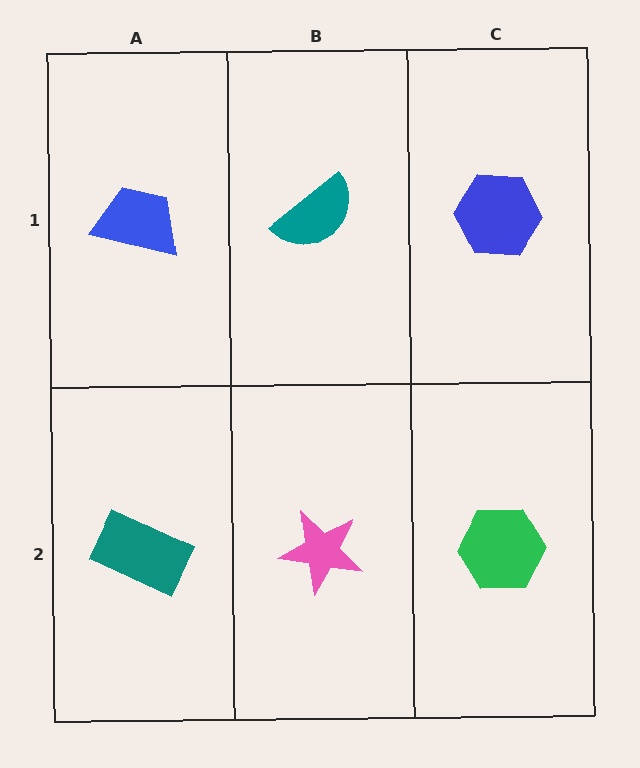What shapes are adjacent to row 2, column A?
A blue trapezoid (row 1, column A), a pink star (row 2, column B).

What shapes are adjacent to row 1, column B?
A pink star (row 2, column B), a blue trapezoid (row 1, column A), a blue hexagon (row 1, column C).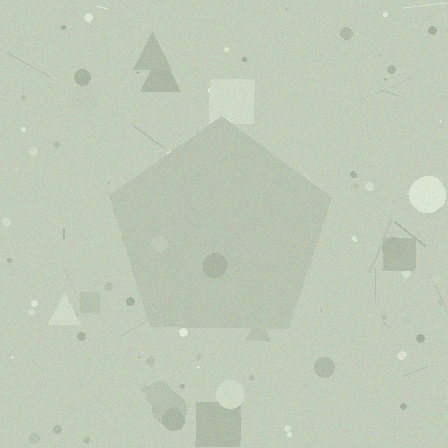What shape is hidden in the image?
A pentagon is hidden in the image.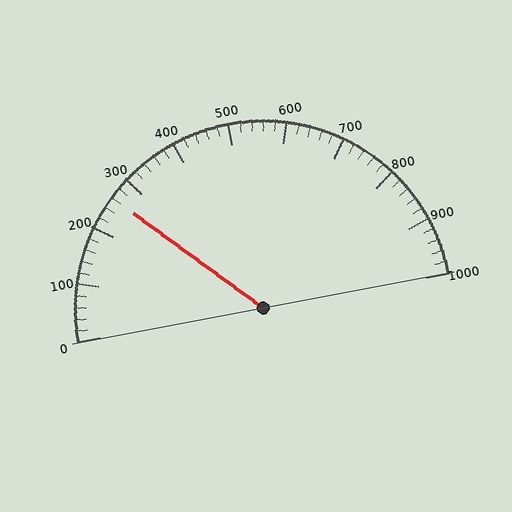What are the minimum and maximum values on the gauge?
The gauge ranges from 0 to 1000.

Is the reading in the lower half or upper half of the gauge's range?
The reading is in the lower half of the range (0 to 1000).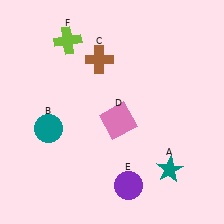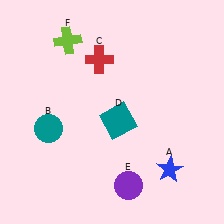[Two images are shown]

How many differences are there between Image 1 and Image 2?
There are 3 differences between the two images.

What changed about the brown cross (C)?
In Image 1, C is brown. In Image 2, it changed to red.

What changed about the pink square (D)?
In Image 1, D is pink. In Image 2, it changed to teal.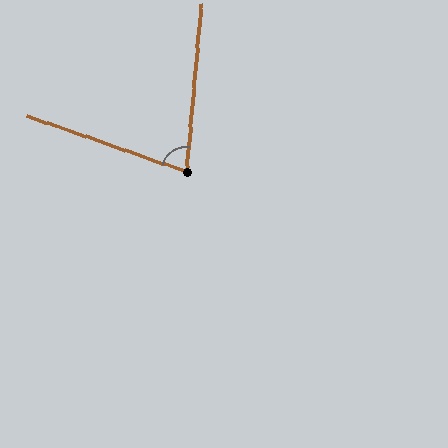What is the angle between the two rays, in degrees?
Approximately 76 degrees.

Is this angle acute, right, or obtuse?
It is acute.